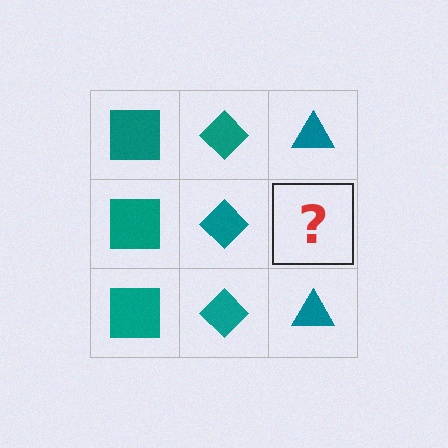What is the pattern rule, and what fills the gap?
The rule is that each column has a consistent shape. The gap should be filled with a teal triangle.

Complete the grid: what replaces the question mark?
The question mark should be replaced with a teal triangle.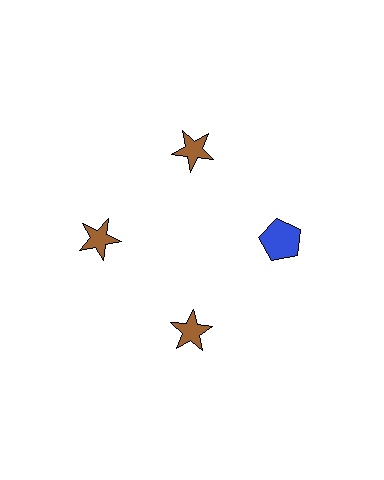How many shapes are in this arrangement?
There are 4 shapes arranged in a ring pattern.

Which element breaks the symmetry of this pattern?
The blue pentagon at roughly the 3 o'clock position breaks the symmetry. All other shapes are brown stars.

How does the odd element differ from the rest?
It differs in both color (blue instead of brown) and shape (pentagon instead of star).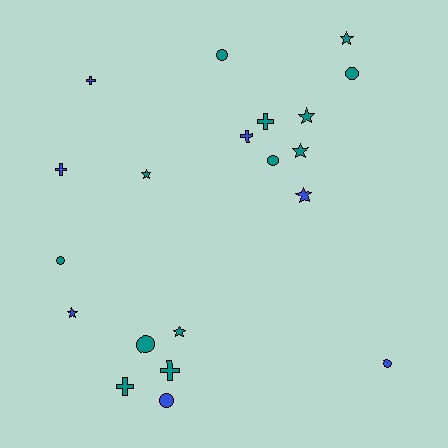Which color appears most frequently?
Teal, with 13 objects.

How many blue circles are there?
There are 2 blue circles.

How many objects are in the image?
There are 20 objects.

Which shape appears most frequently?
Circle, with 7 objects.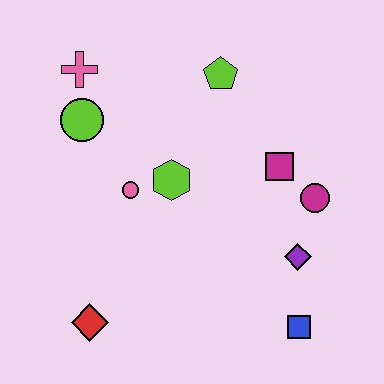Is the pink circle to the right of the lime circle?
Yes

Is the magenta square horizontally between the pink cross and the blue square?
Yes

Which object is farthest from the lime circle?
The blue square is farthest from the lime circle.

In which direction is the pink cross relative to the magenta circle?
The pink cross is to the left of the magenta circle.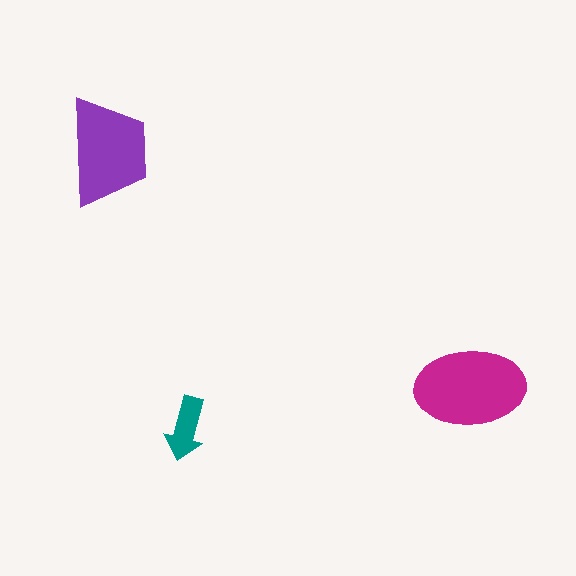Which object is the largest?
The magenta ellipse.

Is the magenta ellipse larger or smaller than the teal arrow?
Larger.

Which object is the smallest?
The teal arrow.